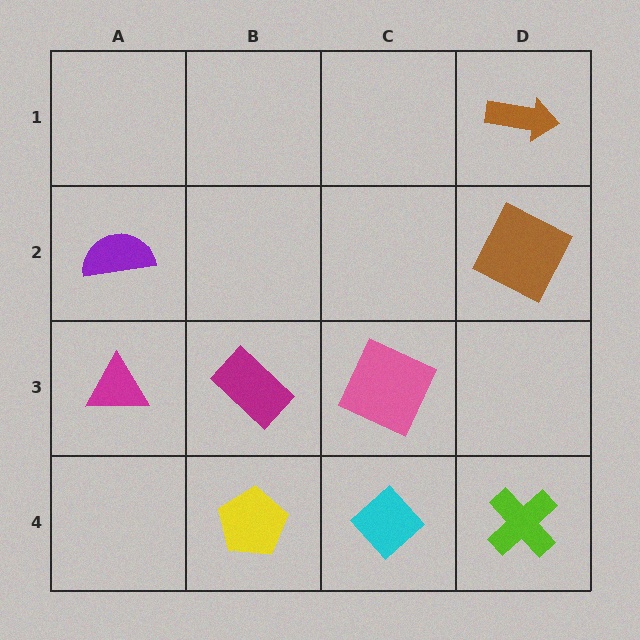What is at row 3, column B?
A magenta rectangle.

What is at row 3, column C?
A pink square.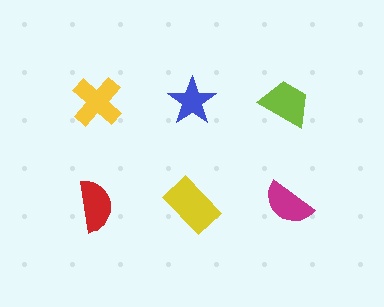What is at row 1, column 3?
A lime trapezoid.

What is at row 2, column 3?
A magenta semicircle.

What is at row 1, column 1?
A yellow cross.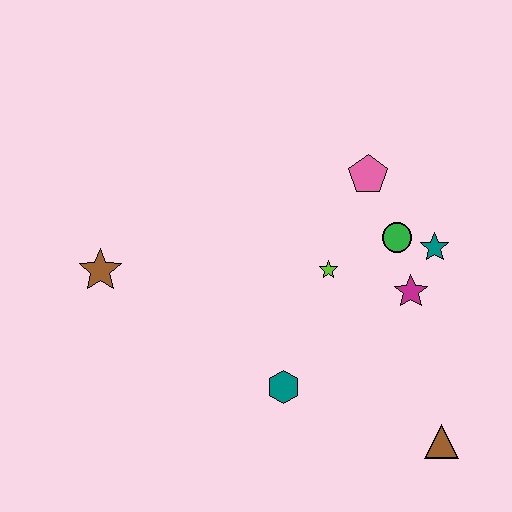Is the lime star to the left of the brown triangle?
Yes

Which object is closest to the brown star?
The teal hexagon is closest to the brown star.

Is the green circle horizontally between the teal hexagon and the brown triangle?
Yes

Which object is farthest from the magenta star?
The brown star is farthest from the magenta star.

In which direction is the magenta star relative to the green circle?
The magenta star is below the green circle.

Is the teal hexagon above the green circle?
No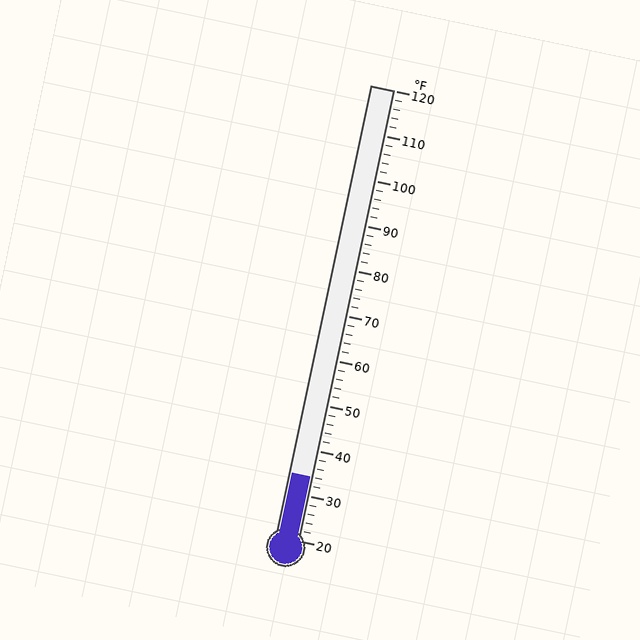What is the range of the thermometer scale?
The thermometer scale ranges from 20°F to 120°F.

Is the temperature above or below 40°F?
The temperature is below 40°F.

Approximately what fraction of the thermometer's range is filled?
The thermometer is filled to approximately 15% of its range.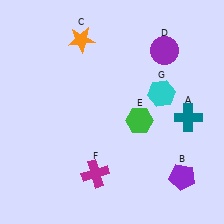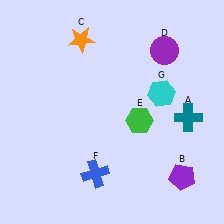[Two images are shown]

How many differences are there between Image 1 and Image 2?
There is 1 difference between the two images.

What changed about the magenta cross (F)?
In Image 1, F is magenta. In Image 2, it changed to blue.